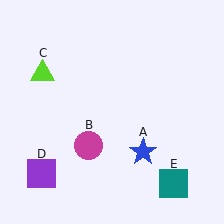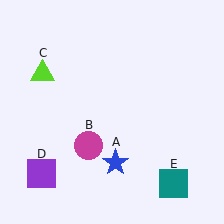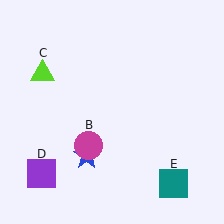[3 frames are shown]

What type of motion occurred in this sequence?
The blue star (object A) rotated clockwise around the center of the scene.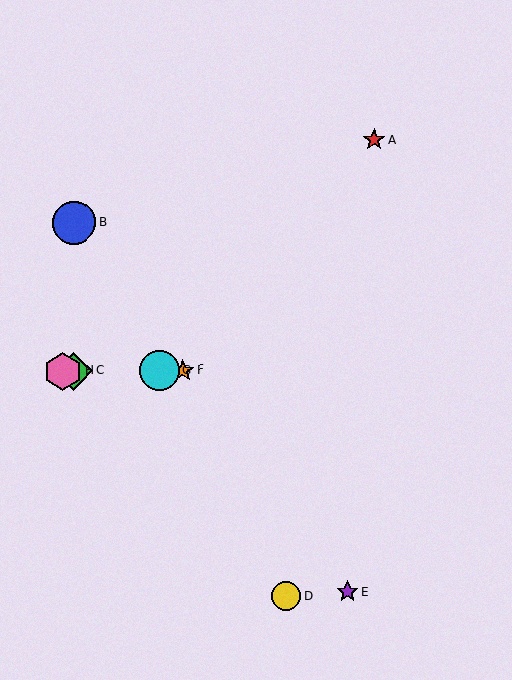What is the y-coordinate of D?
Object D is at y≈595.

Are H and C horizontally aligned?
Yes, both are at y≈371.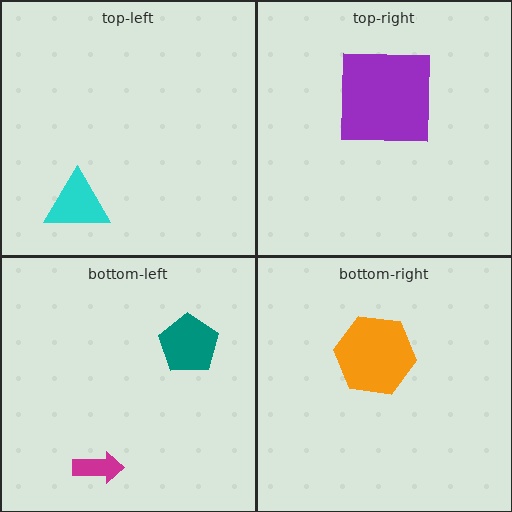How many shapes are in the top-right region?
1.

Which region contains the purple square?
The top-right region.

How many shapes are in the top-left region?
1.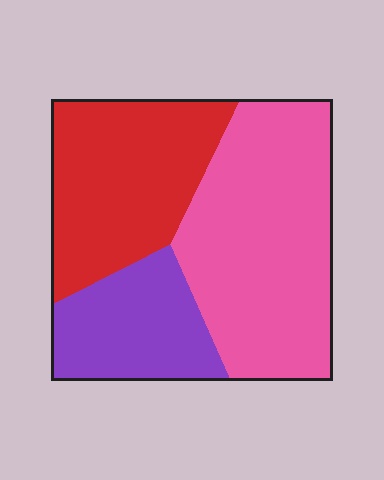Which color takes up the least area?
Purple, at roughly 20%.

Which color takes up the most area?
Pink, at roughly 45%.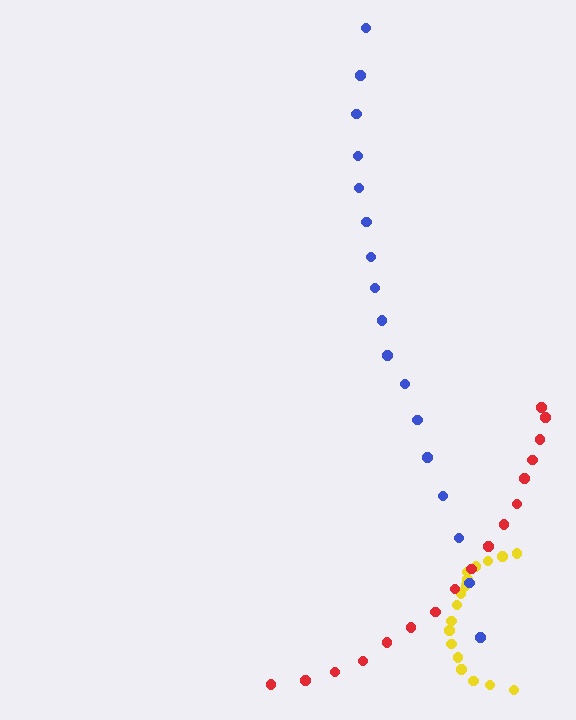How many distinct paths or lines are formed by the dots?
There are 3 distinct paths.